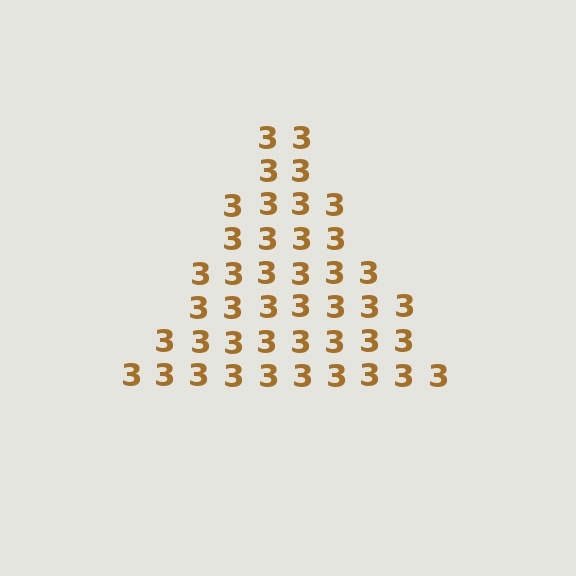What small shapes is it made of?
It is made of small digit 3's.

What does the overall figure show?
The overall figure shows a triangle.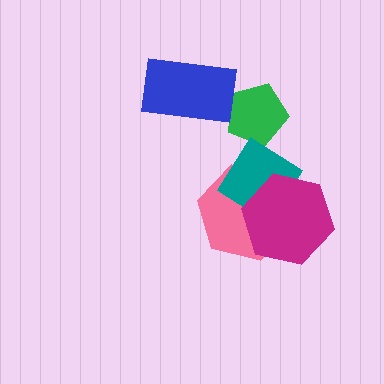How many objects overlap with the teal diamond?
2 objects overlap with the teal diamond.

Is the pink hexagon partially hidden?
Yes, it is partially covered by another shape.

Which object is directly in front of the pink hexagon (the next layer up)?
The teal diamond is directly in front of the pink hexagon.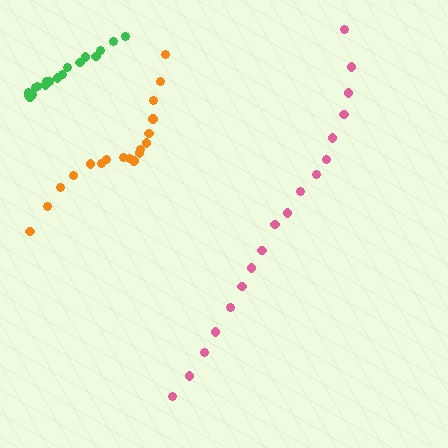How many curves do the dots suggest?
There are 3 distinct paths.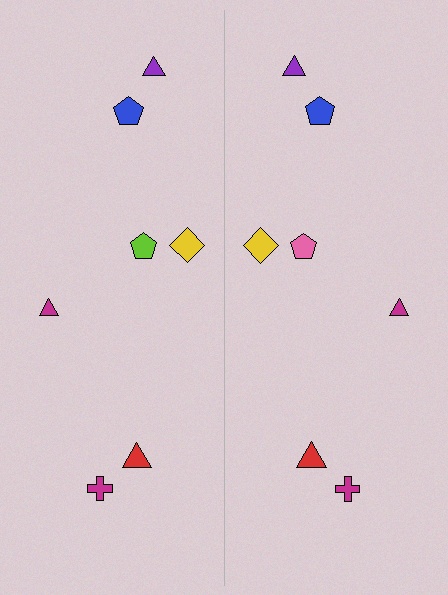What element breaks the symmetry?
The pink pentagon on the right side breaks the symmetry — its mirror counterpart is lime.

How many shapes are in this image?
There are 14 shapes in this image.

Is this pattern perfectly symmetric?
No, the pattern is not perfectly symmetric. The pink pentagon on the right side breaks the symmetry — its mirror counterpart is lime.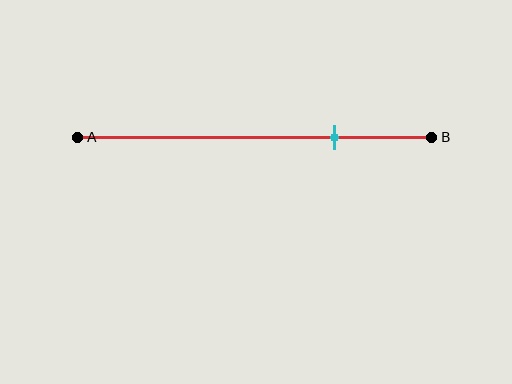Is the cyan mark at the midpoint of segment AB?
No, the mark is at about 75% from A, not at the 50% midpoint.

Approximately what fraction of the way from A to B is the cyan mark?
The cyan mark is approximately 75% of the way from A to B.